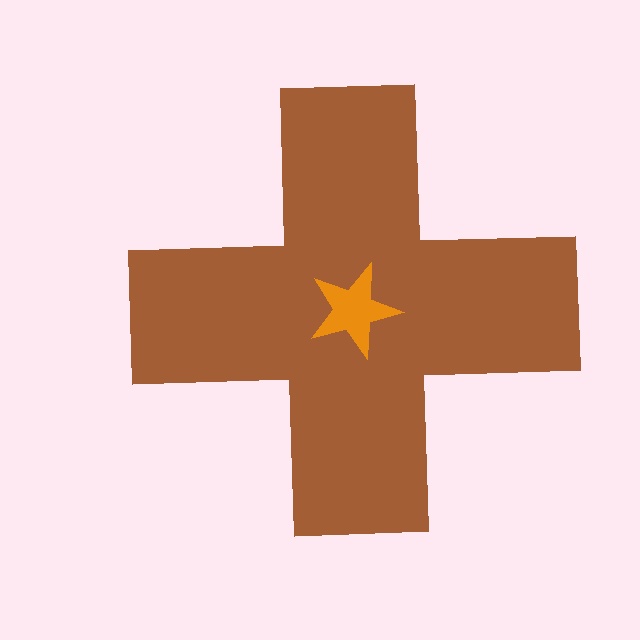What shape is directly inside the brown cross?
The orange star.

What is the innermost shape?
The orange star.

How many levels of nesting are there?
2.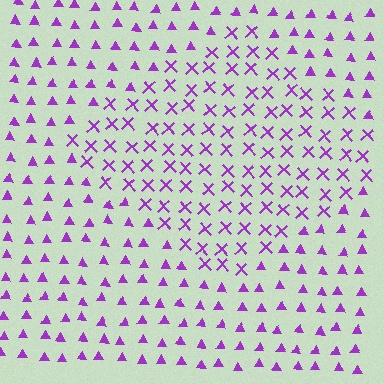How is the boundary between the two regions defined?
The boundary is defined by a change in element shape: X marks inside vs. triangles outside. All elements share the same color and spacing.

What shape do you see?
I see a diamond.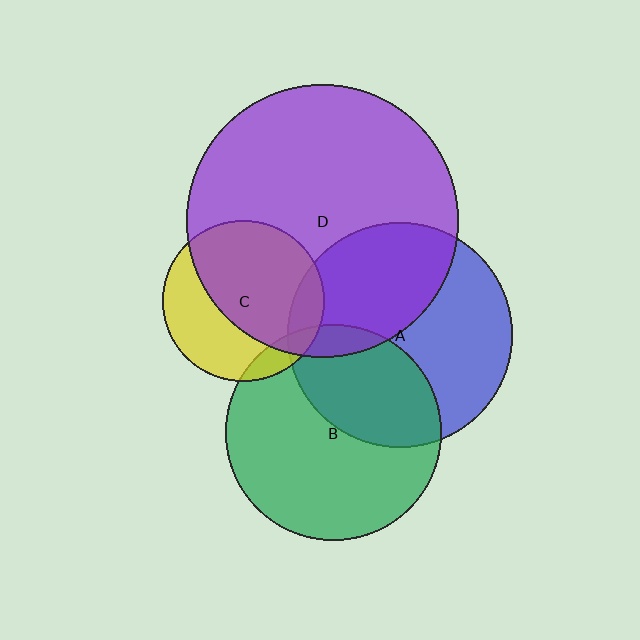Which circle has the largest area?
Circle D (purple).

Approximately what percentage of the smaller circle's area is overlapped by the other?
Approximately 10%.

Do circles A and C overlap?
Yes.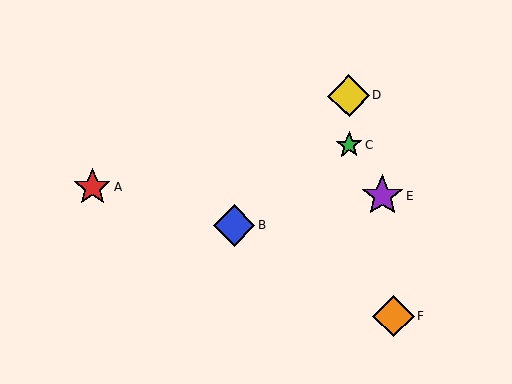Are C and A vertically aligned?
No, C is at x≈349 and A is at x≈92.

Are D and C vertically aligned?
Yes, both are at x≈349.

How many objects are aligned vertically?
2 objects (C, D) are aligned vertically.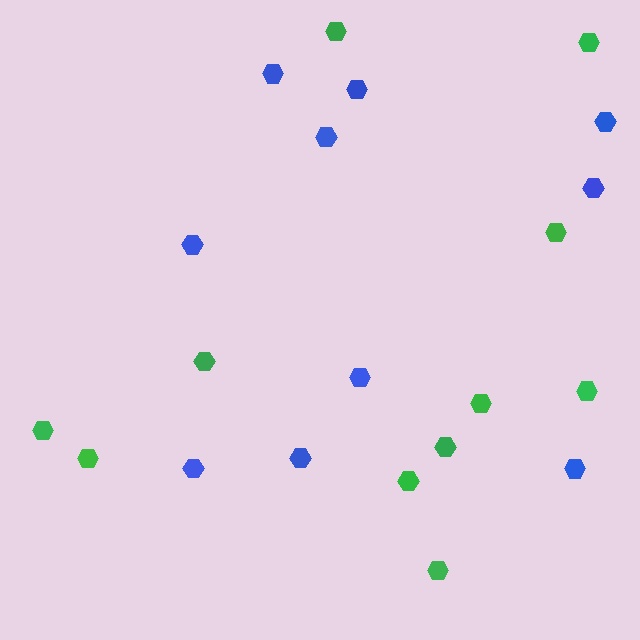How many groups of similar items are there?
There are 2 groups: one group of green hexagons (11) and one group of blue hexagons (10).